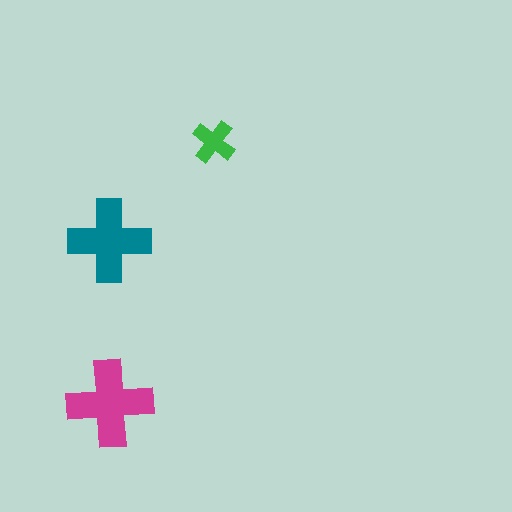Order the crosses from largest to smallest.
the magenta one, the teal one, the green one.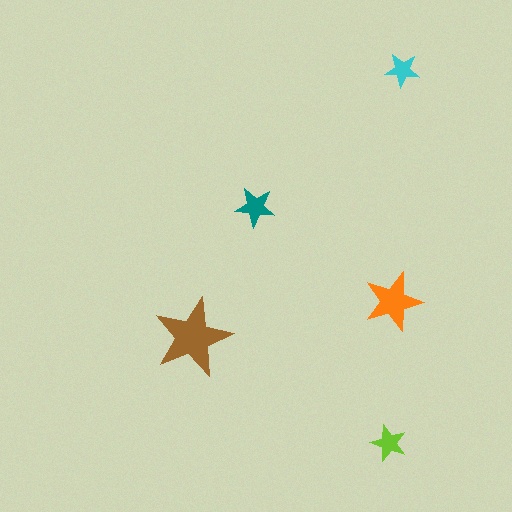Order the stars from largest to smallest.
the brown one, the orange one, the teal one, the lime one, the cyan one.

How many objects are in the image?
There are 5 objects in the image.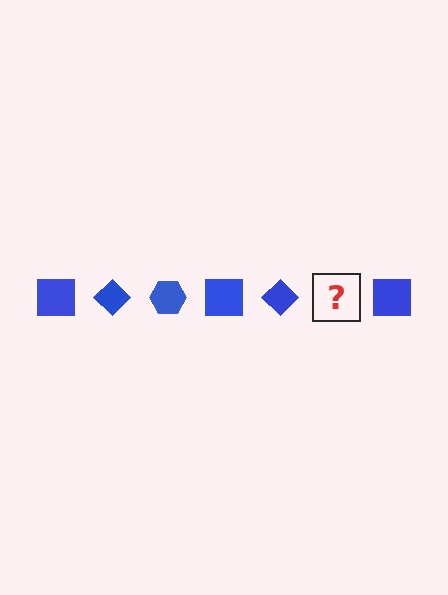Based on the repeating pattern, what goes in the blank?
The blank should be a blue hexagon.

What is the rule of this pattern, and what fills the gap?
The rule is that the pattern cycles through square, diamond, hexagon shapes in blue. The gap should be filled with a blue hexagon.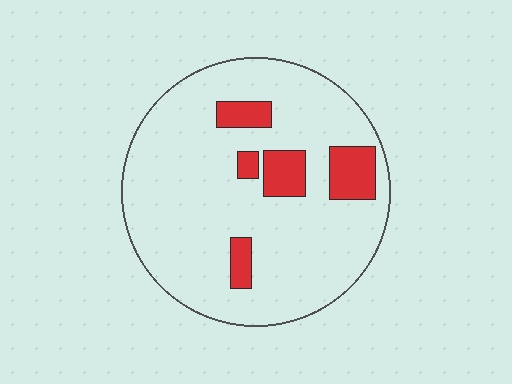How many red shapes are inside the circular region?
5.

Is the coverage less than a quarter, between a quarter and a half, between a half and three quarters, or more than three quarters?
Less than a quarter.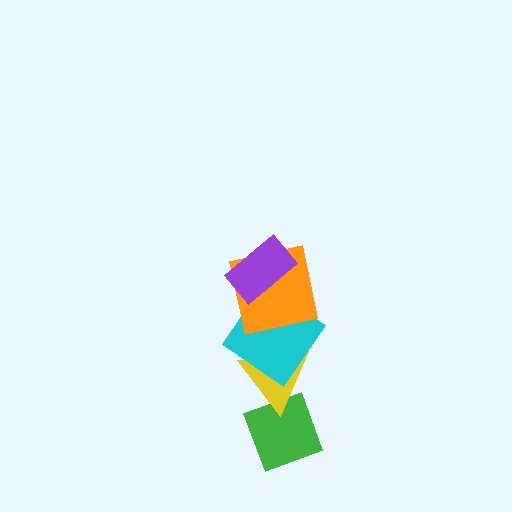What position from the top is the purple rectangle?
The purple rectangle is 1st from the top.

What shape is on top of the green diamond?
The yellow triangle is on top of the green diamond.